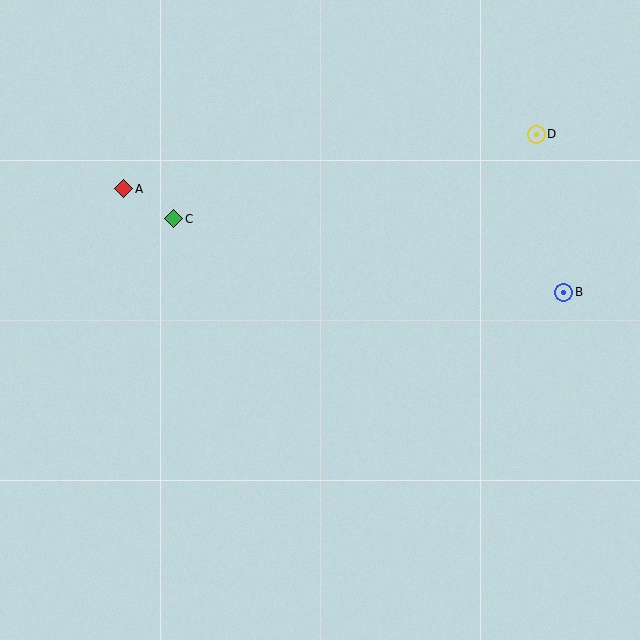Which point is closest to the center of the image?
Point C at (174, 219) is closest to the center.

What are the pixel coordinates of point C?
Point C is at (174, 219).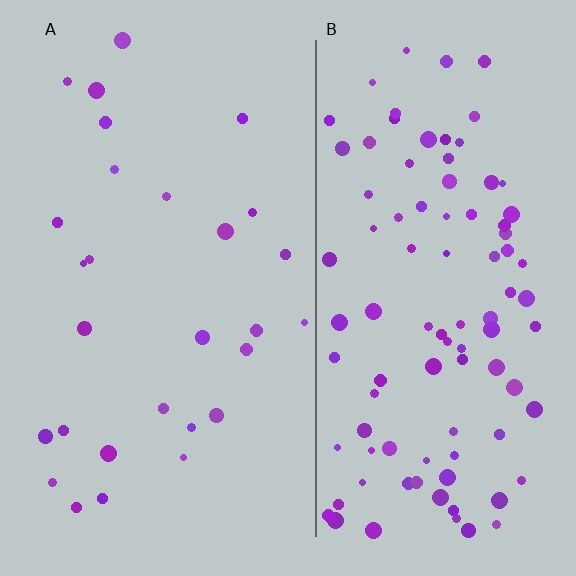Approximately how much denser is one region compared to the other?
Approximately 3.5× — region B over region A.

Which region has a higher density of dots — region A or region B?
B (the right).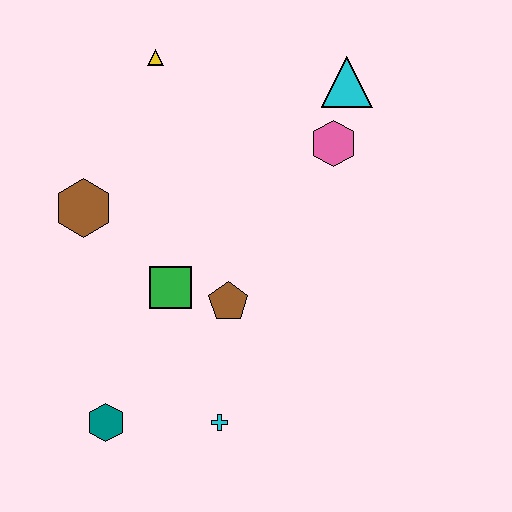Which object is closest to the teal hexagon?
The cyan cross is closest to the teal hexagon.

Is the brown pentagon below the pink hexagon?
Yes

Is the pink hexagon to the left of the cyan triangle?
Yes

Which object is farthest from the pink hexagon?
The teal hexagon is farthest from the pink hexagon.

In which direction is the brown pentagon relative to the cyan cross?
The brown pentagon is above the cyan cross.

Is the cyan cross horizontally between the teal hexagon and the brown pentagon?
Yes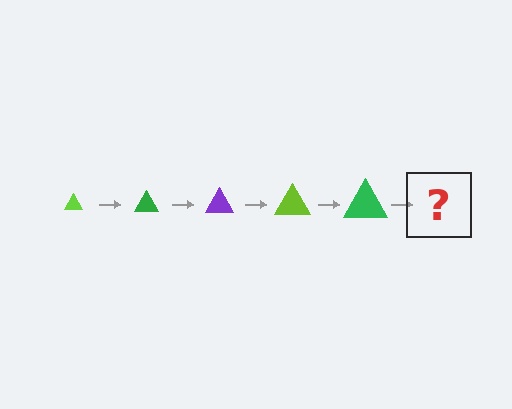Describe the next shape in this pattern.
It should be a purple triangle, larger than the previous one.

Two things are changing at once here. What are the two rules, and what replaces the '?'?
The two rules are that the triangle grows larger each step and the color cycles through lime, green, and purple. The '?' should be a purple triangle, larger than the previous one.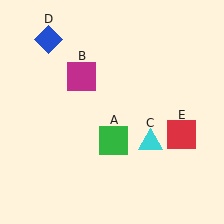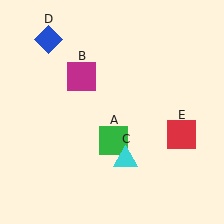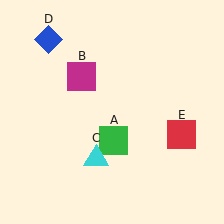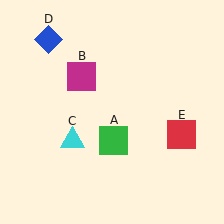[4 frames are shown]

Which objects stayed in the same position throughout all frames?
Green square (object A) and magenta square (object B) and blue diamond (object D) and red square (object E) remained stationary.